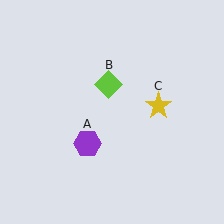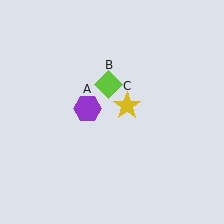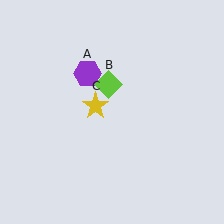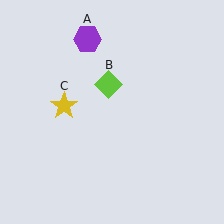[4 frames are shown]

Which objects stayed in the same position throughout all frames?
Lime diamond (object B) remained stationary.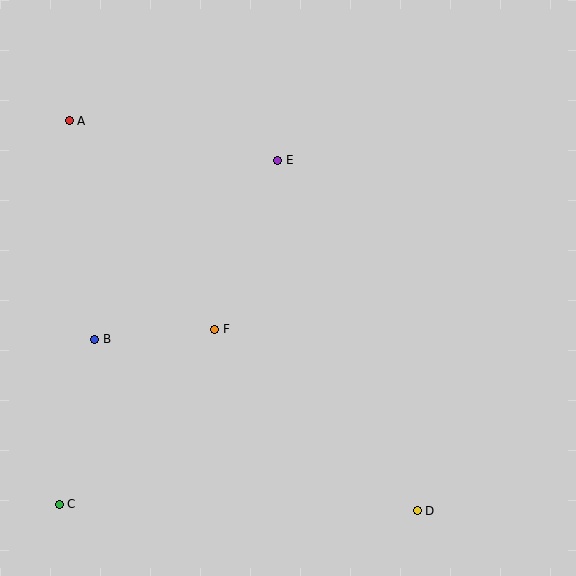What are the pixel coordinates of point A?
Point A is at (69, 121).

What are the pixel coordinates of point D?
Point D is at (417, 511).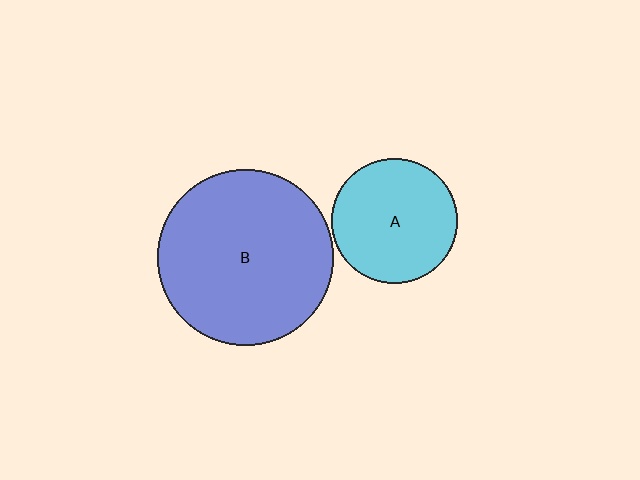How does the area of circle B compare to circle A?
Approximately 2.0 times.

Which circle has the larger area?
Circle B (blue).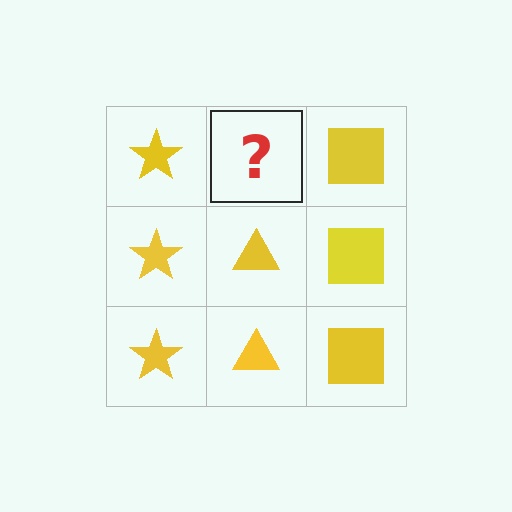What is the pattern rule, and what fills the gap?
The rule is that each column has a consistent shape. The gap should be filled with a yellow triangle.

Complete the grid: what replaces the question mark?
The question mark should be replaced with a yellow triangle.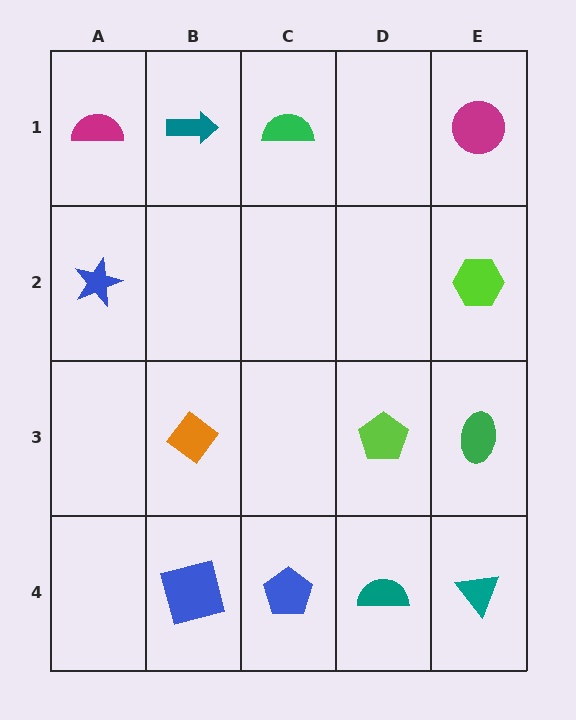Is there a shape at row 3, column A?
No, that cell is empty.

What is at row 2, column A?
A blue star.